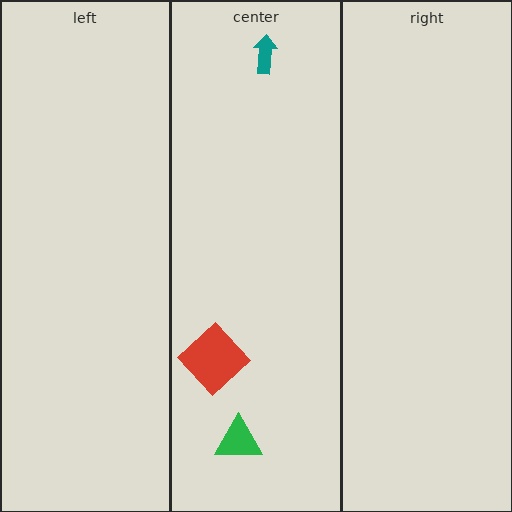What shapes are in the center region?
The red diamond, the teal arrow, the green triangle.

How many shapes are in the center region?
3.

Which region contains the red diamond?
The center region.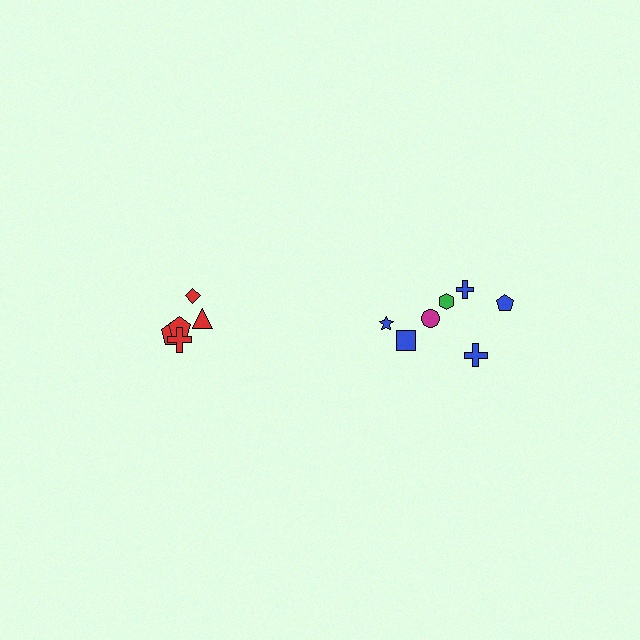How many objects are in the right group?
There are 7 objects.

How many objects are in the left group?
There are 5 objects.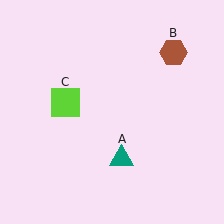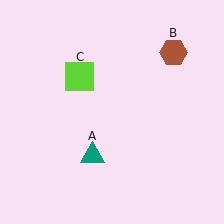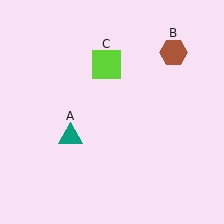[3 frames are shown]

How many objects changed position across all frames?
2 objects changed position: teal triangle (object A), lime square (object C).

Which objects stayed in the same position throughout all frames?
Brown hexagon (object B) remained stationary.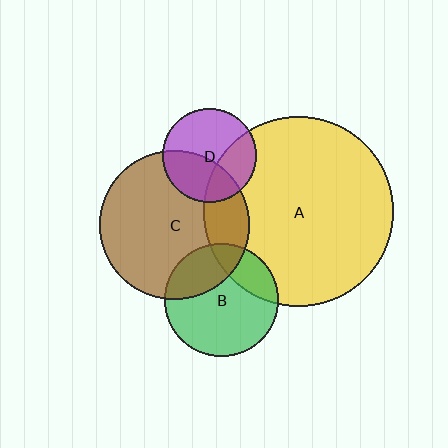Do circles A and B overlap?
Yes.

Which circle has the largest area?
Circle A (yellow).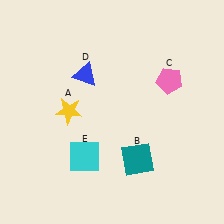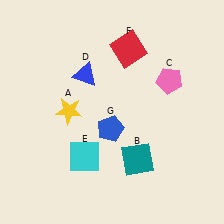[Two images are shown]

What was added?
A red square (F), a blue pentagon (G) were added in Image 2.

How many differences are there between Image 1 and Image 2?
There are 2 differences between the two images.